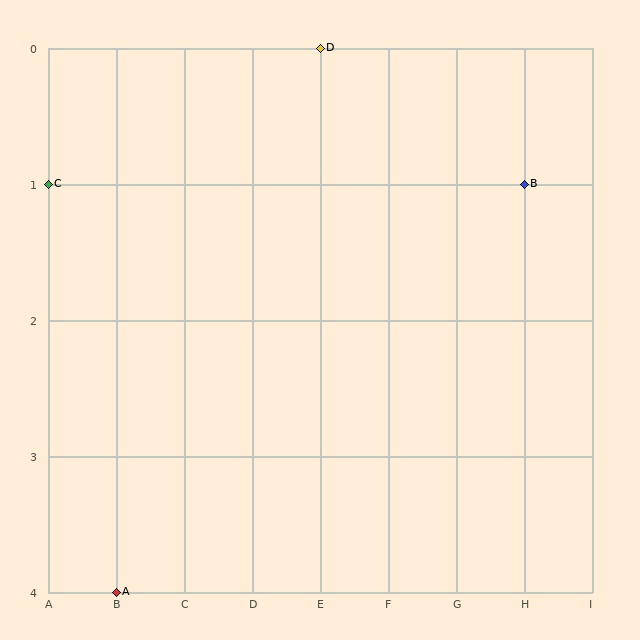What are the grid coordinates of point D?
Point D is at grid coordinates (E, 0).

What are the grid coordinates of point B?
Point B is at grid coordinates (H, 1).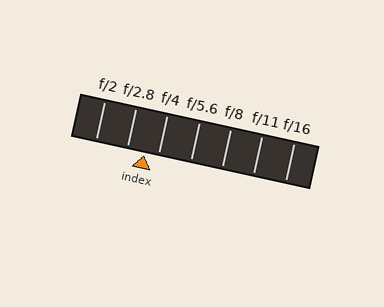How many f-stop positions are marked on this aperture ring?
There are 7 f-stop positions marked.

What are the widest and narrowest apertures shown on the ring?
The widest aperture shown is f/2 and the narrowest is f/16.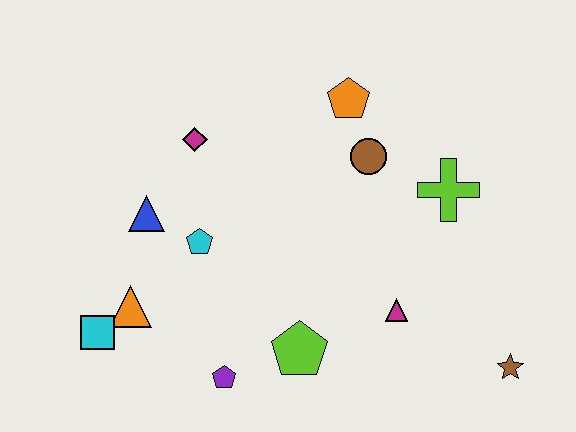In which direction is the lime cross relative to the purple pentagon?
The lime cross is to the right of the purple pentagon.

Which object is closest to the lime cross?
The brown circle is closest to the lime cross.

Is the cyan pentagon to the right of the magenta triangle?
No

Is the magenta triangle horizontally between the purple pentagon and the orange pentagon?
No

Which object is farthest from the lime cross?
The cyan square is farthest from the lime cross.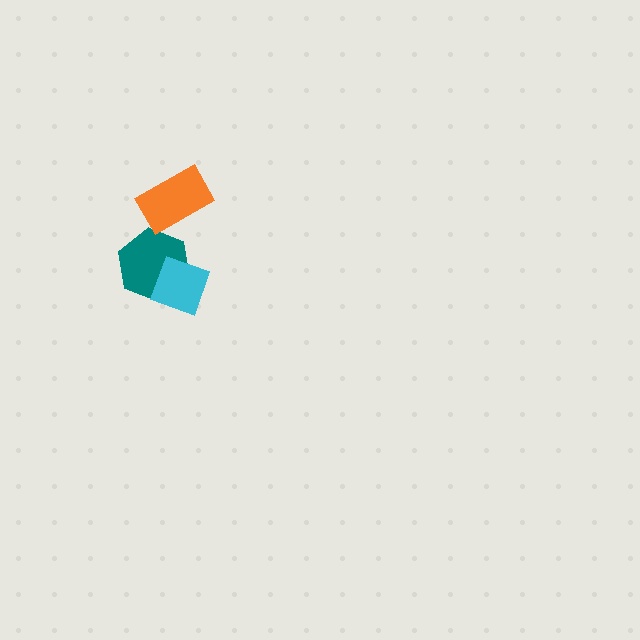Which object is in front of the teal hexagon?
The cyan diamond is in front of the teal hexagon.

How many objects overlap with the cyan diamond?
1 object overlaps with the cyan diamond.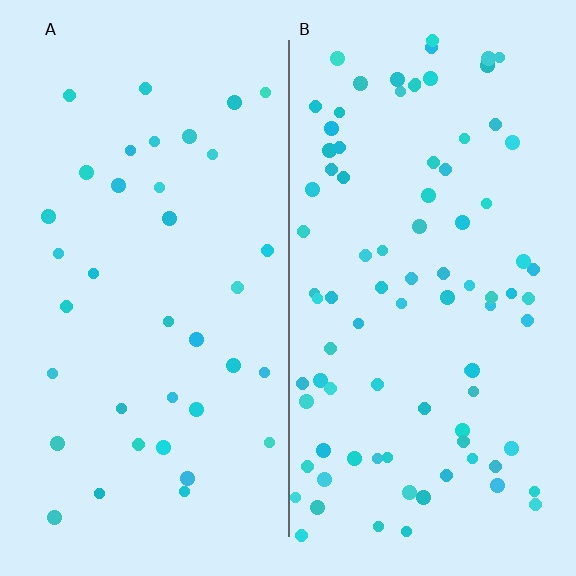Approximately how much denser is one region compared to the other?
Approximately 2.4× — region B over region A.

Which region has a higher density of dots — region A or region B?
B (the right).